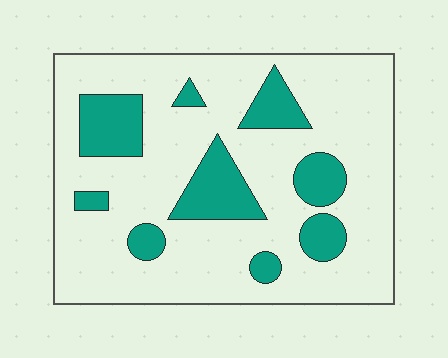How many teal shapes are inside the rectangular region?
9.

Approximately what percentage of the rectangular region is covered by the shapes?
Approximately 20%.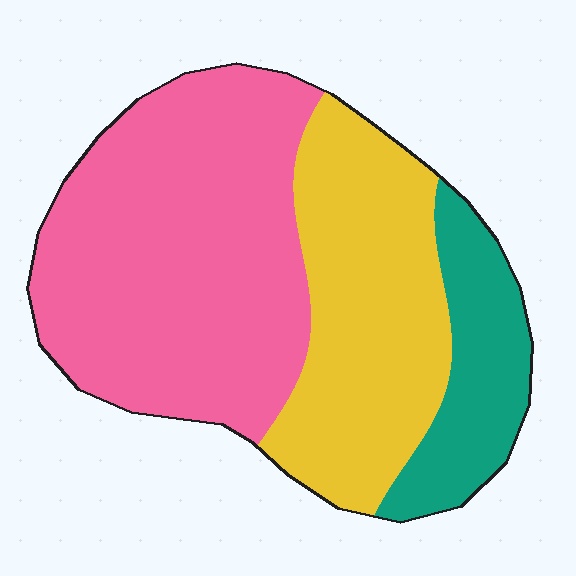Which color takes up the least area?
Teal, at roughly 15%.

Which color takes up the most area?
Pink, at roughly 50%.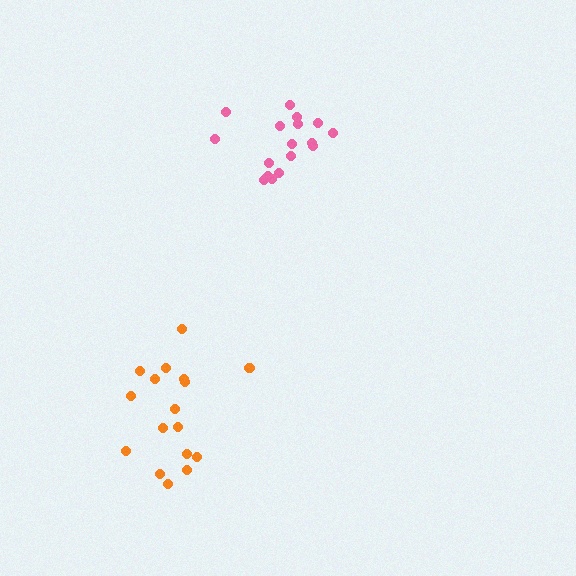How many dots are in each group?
Group 1: 17 dots, Group 2: 17 dots (34 total).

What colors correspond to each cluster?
The clusters are colored: pink, orange.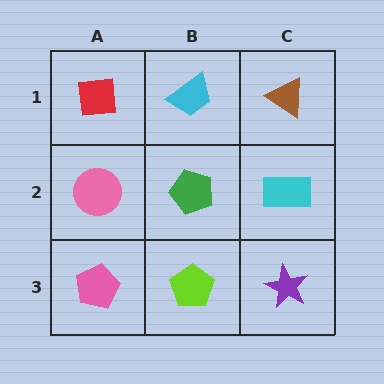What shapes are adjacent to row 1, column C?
A cyan rectangle (row 2, column C), a cyan trapezoid (row 1, column B).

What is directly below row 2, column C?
A purple star.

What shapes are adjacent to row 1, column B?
A green pentagon (row 2, column B), a red square (row 1, column A), a brown triangle (row 1, column C).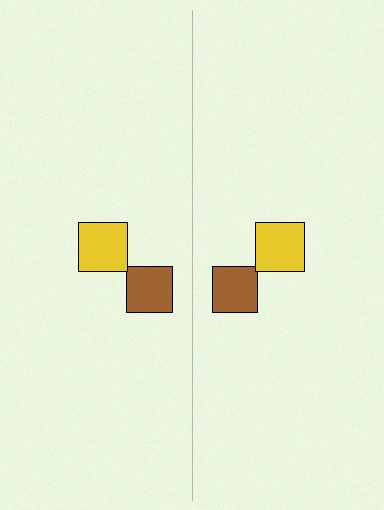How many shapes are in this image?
There are 4 shapes in this image.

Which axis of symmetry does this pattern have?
The pattern has a vertical axis of symmetry running through the center of the image.